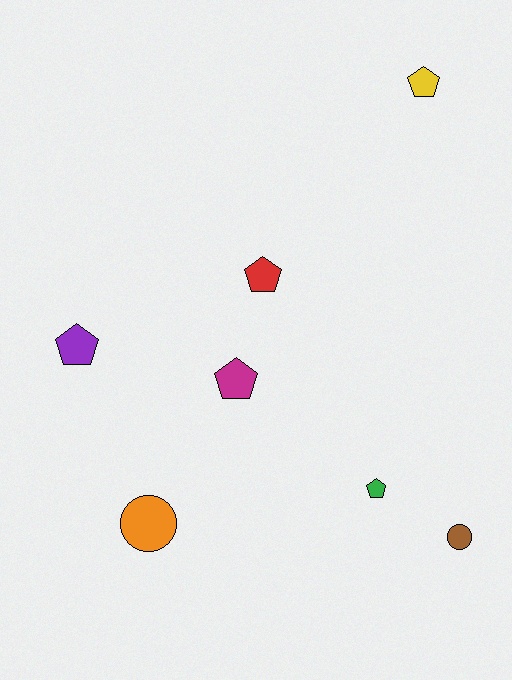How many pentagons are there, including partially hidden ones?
There are 5 pentagons.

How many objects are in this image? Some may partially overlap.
There are 7 objects.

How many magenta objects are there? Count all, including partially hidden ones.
There is 1 magenta object.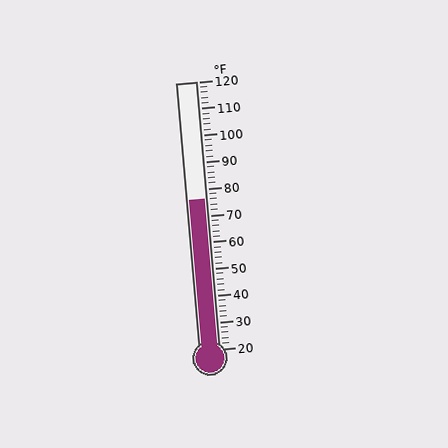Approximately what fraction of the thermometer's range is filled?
The thermometer is filled to approximately 55% of its range.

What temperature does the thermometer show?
The thermometer shows approximately 76°F.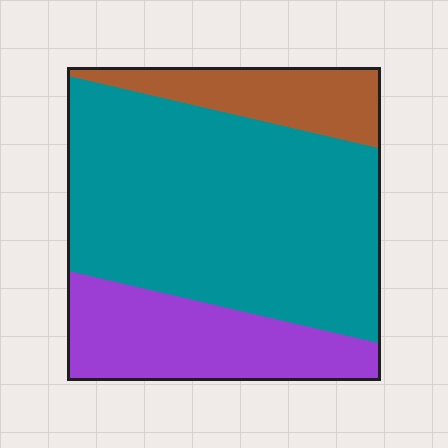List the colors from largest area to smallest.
From largest to smallest: teal, purple, brown.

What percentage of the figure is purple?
Purple takes up about one quarter (1/4) of the figure.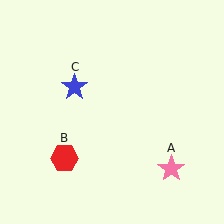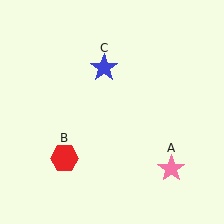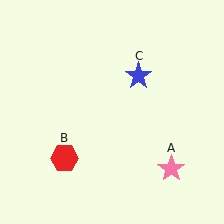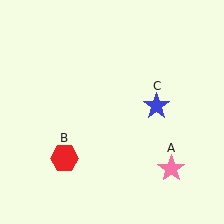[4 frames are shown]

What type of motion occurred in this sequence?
The blue star (object C) rotated clockwise around the center of the scene.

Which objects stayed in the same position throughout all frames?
Pink star (object A) and red hexagon (object B) remained stationary.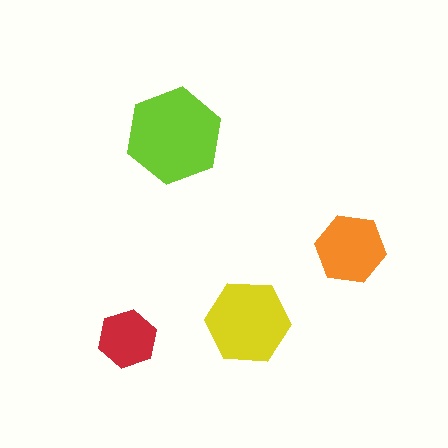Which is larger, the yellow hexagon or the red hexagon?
The yellow one.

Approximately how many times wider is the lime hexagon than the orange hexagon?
About 1.5 times wider.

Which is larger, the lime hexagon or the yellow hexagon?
The lime one.